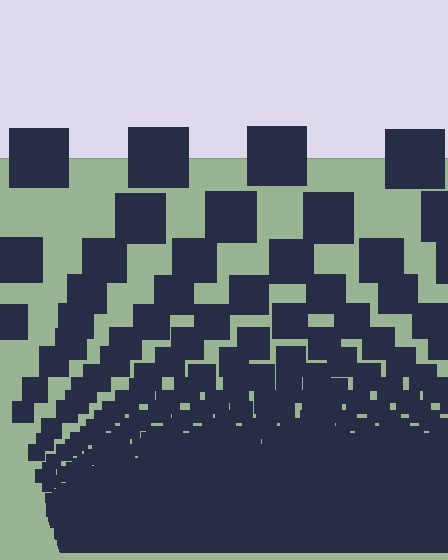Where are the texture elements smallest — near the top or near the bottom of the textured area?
Near the bottom.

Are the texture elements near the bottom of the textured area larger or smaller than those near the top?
Smaller. The gradient is inverted — elements near the bottom are smaller and denser.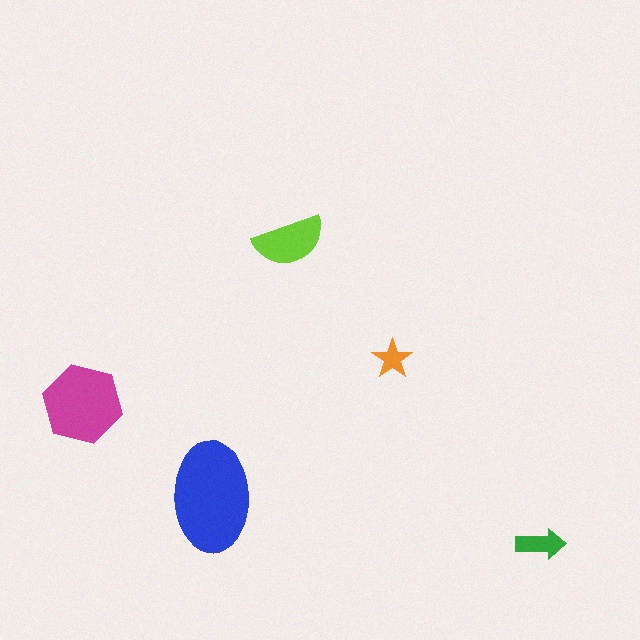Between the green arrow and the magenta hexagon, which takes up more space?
The magenta hexagon.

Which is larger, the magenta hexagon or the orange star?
The magenta hexagon.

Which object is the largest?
The blue ellipse.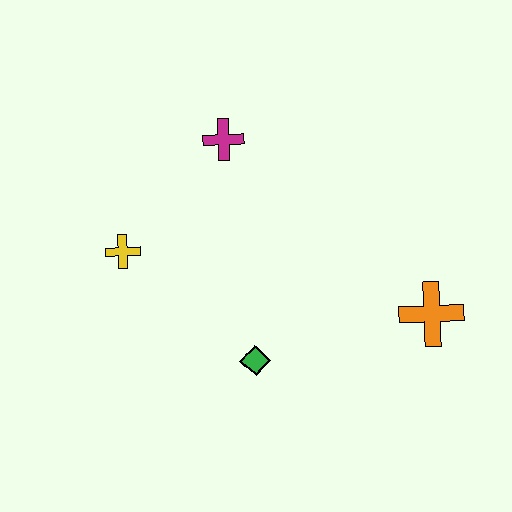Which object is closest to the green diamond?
The yellow cross is closest to the green diamond.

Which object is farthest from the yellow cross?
The orange cross is farthest from the yellow cross.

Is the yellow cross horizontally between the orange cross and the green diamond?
No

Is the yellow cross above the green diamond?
Yes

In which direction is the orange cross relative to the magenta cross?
The orange cross is to the right of the magenta cross.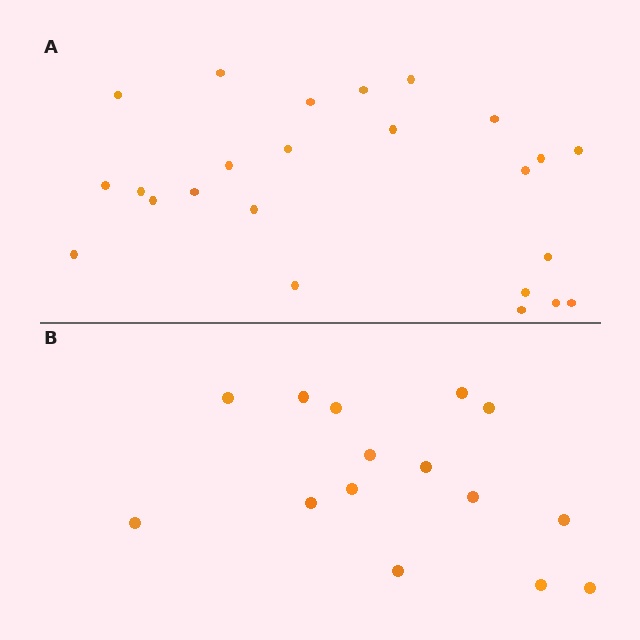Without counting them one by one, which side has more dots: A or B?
Region A (the top region) has more dots.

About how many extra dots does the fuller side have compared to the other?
Region A has roughly 8 or so more dots than region B.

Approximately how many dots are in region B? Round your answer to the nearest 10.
About 20 dots. (The exact count is 15, which rounds to 20.)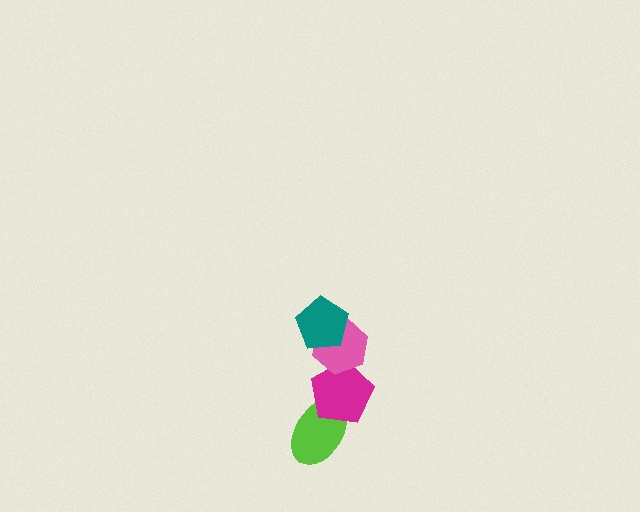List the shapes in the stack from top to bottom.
From top to bottom: the teal pentagon, the pink hexagon, the magenta pentagon, the lime ellipse.